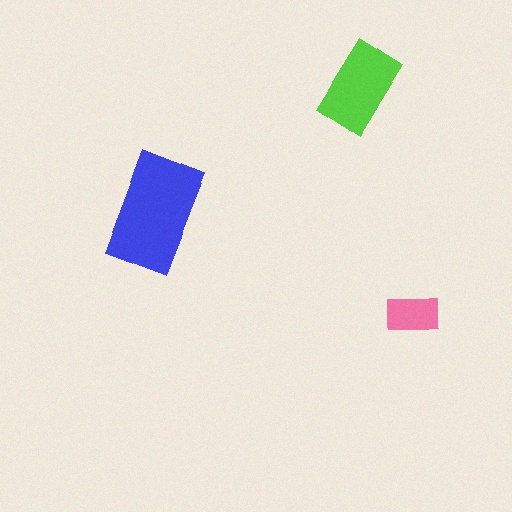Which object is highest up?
The lime rectangle is topmost.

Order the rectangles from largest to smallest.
the blue one, the lime one, the pink one.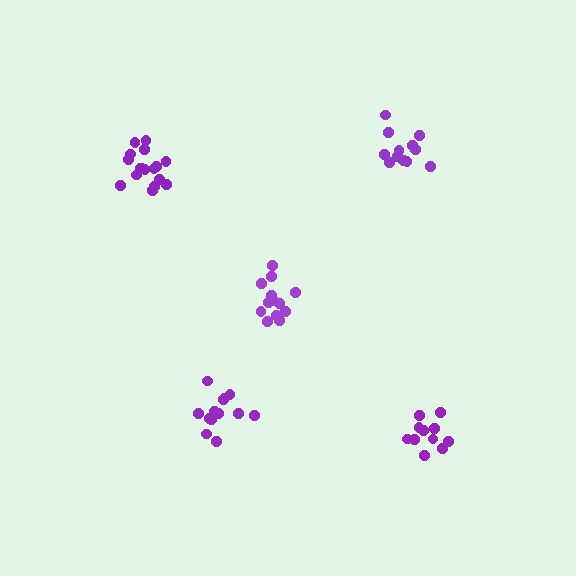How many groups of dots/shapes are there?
There are 5 groups.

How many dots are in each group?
Group 1: 11 dots, Group 2: 13 dots, Group 3: 17 dots, Group 4: 13 dots, Group 5: 12 dots (66 total).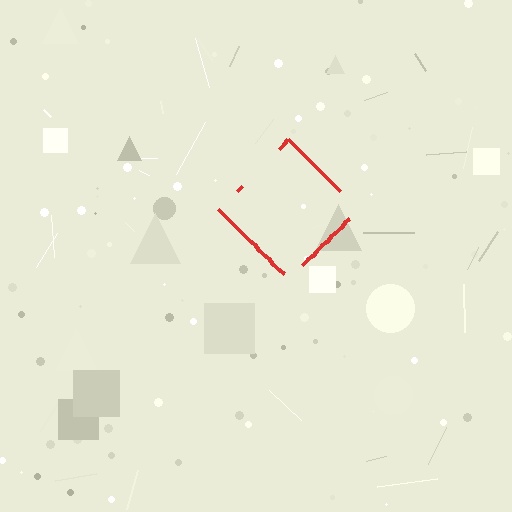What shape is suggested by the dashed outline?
The dashed outline suggests a diamond.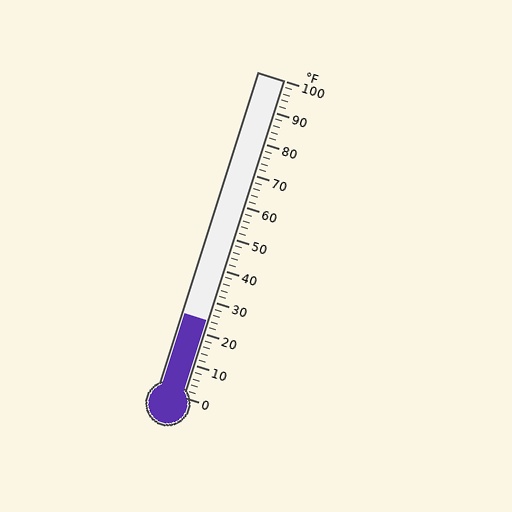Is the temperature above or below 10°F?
The temperature is above 10°F.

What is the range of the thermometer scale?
The thermometer scale ranges from 0°F to 100°F.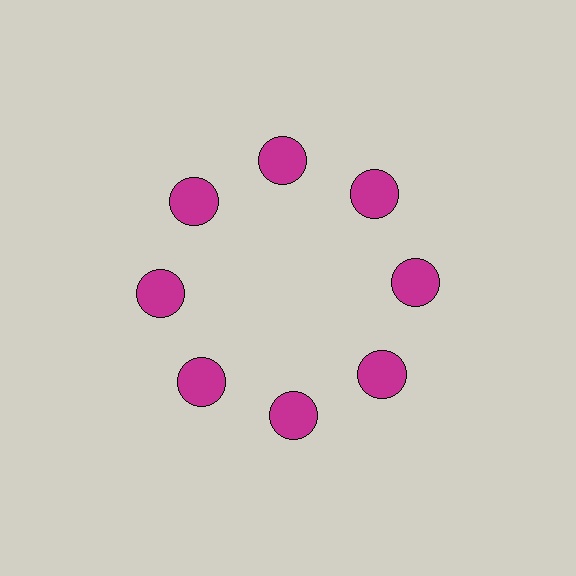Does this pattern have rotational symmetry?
Yes, this pattern has 8-fold rotational symmetry. It looks the same after rotating 45 degrees around the center.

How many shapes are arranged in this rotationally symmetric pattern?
There are 8 shapes, arranged in 8 groups of 1.